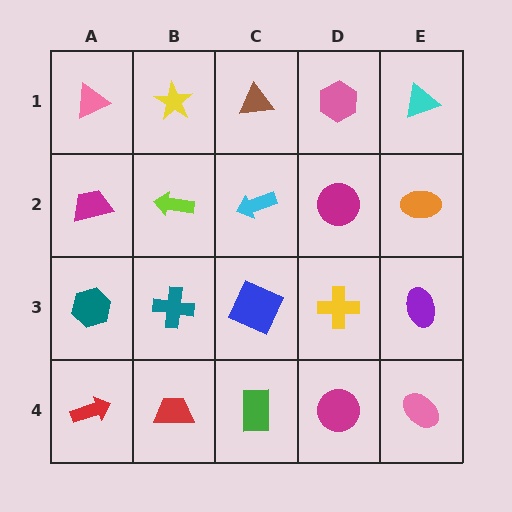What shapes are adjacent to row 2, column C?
A brown triangle (row 1, column C), a blue square (row 3, column C), a lime arrow (row 2, column B), a magenta circle (row 2, column D).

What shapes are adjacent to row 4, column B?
A teal cross (row 3, column B), a red arrow (row 4, column A), a green rectangle (row 4, column C).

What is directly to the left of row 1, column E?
A pink hexagon.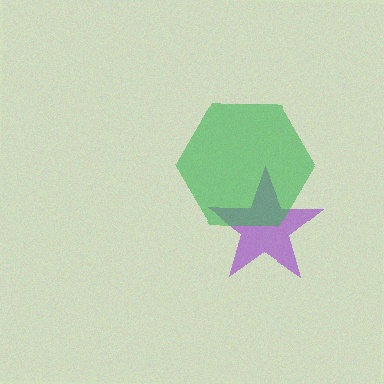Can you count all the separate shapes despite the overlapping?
Yes, there are 2 separate shapes.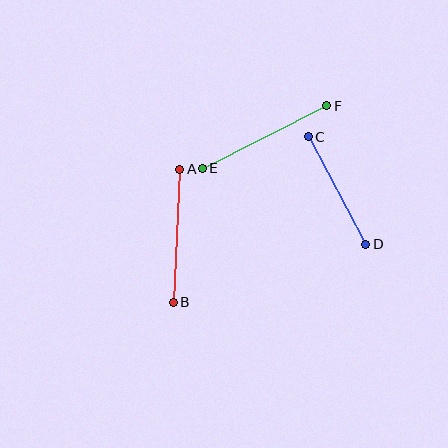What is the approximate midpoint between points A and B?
The midpoint is at approximately (176, 236) pixels.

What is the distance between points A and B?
The distance is approximately 133 pixels.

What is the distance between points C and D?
The distance is approximately 122 pixels.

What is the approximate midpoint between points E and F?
The midpoint is at approximately (264, 137) pixels.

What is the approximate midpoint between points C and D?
The midpoint is at approximately (337, 190) pixels.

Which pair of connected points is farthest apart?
Points E and F are farthest apart.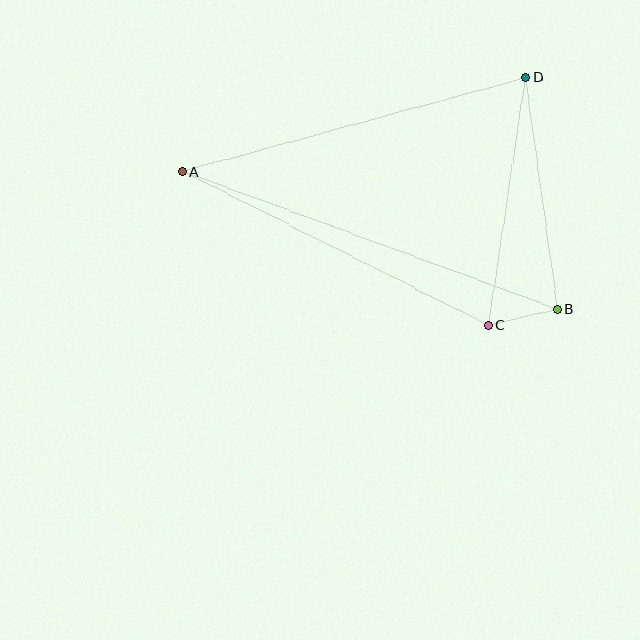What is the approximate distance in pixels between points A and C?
The distance between A and C is approximately 342 pixels.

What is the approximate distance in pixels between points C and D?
The distance between C and D is approximately 251 pixels.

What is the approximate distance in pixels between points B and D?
The distance between B and D is approximately 234 pixels.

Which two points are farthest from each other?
Points A and B are farthest from each other.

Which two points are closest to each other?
Points B and C are closest to each other.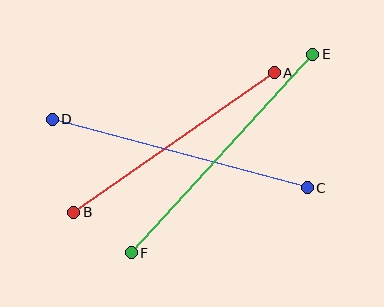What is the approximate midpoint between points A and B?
The midpoint is at approximately (174, 143) pixels.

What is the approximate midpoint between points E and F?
The midpoint is at approximately (222, 154) pixels.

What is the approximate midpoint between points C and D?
The midpoint is at approximately (180, 153) pixels.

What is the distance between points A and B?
The distance is approximately 244 pixels.